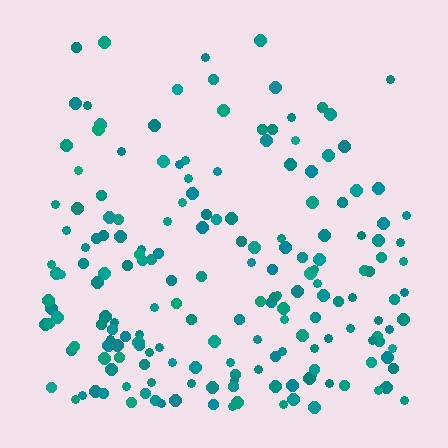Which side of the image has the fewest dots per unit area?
The top.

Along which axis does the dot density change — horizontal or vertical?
Vertical.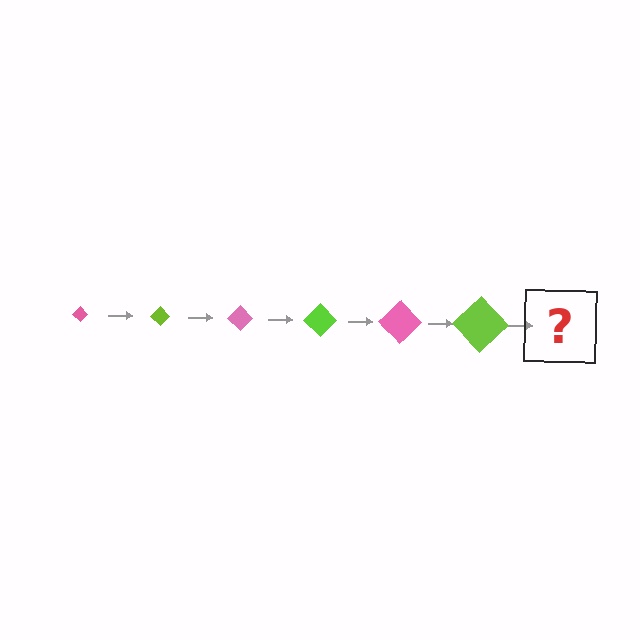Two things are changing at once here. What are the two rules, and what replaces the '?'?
The two rules are that the diamond grows larger each step and the color cycles through pink and lime. The '?' should be a pink diamond, larger than the previous one.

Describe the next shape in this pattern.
It should be a pink diamond, larger than the previous one.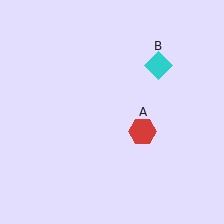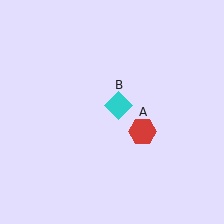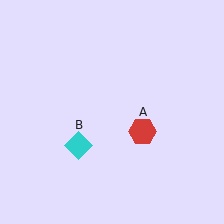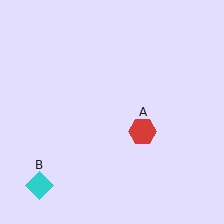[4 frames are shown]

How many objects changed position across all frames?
1 object changed position: cyan diamond (object B).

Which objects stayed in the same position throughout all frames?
Red hexagon (object A) remained stationary.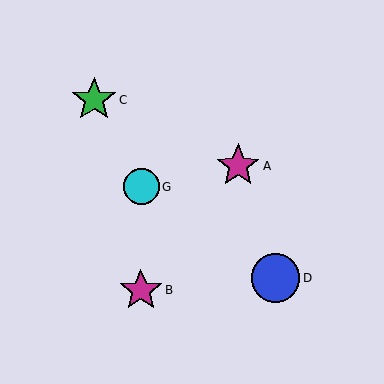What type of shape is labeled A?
Shape A is a magenta star.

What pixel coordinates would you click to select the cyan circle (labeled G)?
Click at (141, 187) to select the cyan circle G.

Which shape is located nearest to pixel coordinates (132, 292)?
The magenta star (labeled B) at (141, 290) is nearest to that location.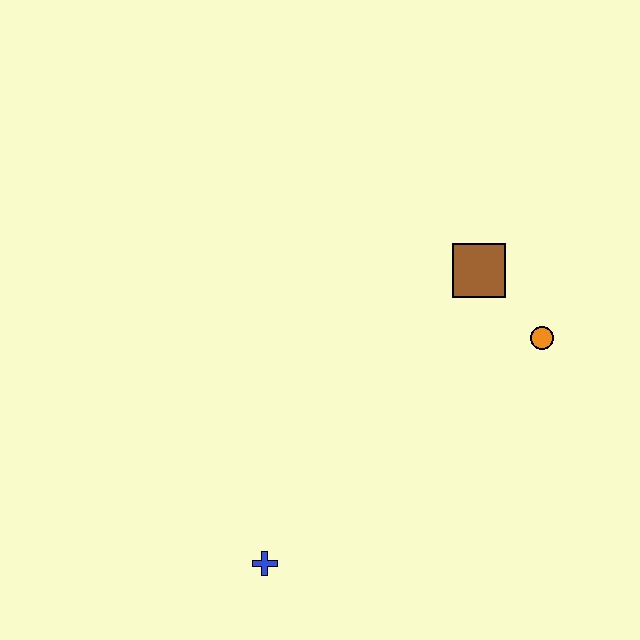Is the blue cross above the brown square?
No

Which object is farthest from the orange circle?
The blue cross is farthest from the orange circle.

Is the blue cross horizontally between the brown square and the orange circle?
No